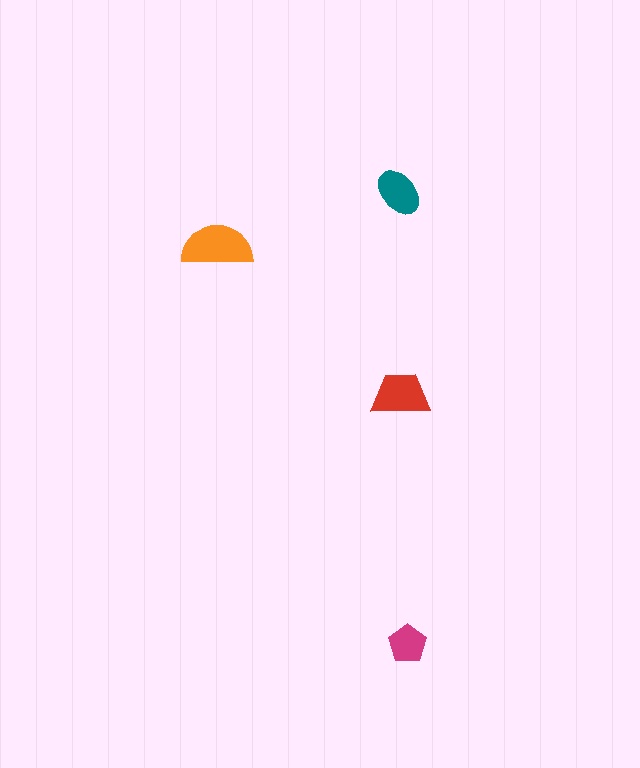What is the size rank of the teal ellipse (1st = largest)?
3rd.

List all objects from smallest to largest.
The magenta pentagon, the teal ellipse, the red trapezoid, the orange semicircle.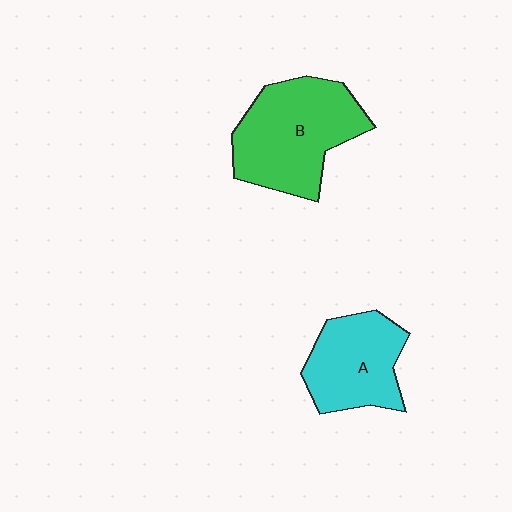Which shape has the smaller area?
Shape A (cyan).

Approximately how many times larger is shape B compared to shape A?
Approximately 1.4 times.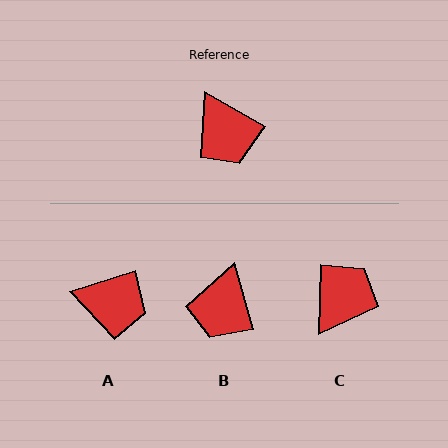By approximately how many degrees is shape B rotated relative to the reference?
Approximately 45 degrees clockwise.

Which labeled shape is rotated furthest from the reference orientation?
C, about 119 degrees away.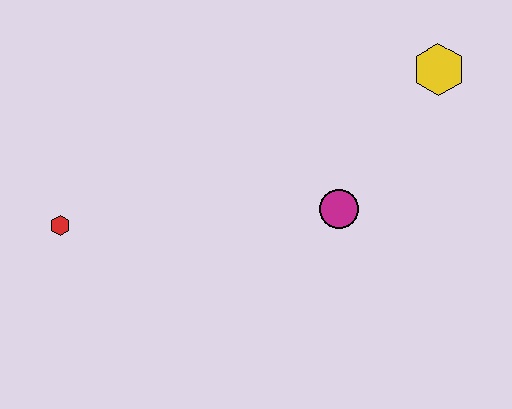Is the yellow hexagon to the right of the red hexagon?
Yes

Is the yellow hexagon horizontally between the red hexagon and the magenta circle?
No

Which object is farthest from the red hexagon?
The yellow hexagon is farthest from the red hexagon.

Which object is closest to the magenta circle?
The yellow hexagon is closest to the magenta circle.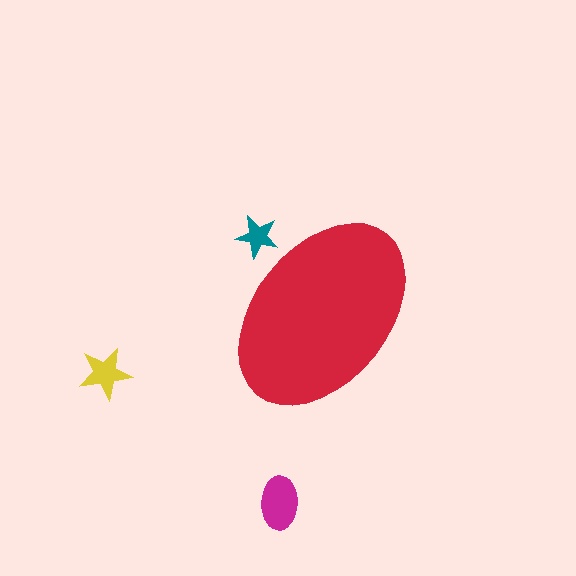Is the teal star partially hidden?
Yes, the teal star is partially hidden behind the red ellipse.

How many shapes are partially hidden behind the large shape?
1 shape is partially hidden.